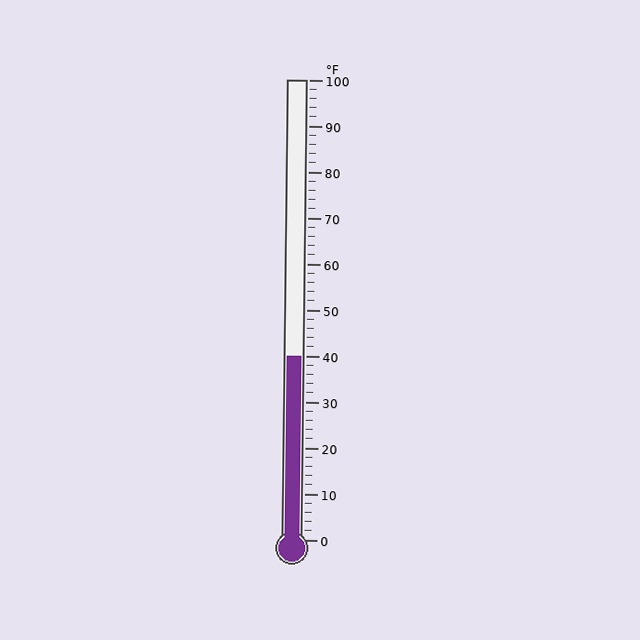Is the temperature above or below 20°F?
The temperature is above 20°F.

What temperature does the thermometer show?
The thermometer shows approximately 40°F.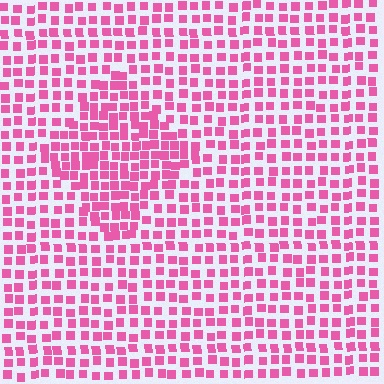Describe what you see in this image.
The image contains small pink elements arranged at two different densities. A diamond-shaped region is visible where the elements are more densely packed than the surrounding area.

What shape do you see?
I see a diamond.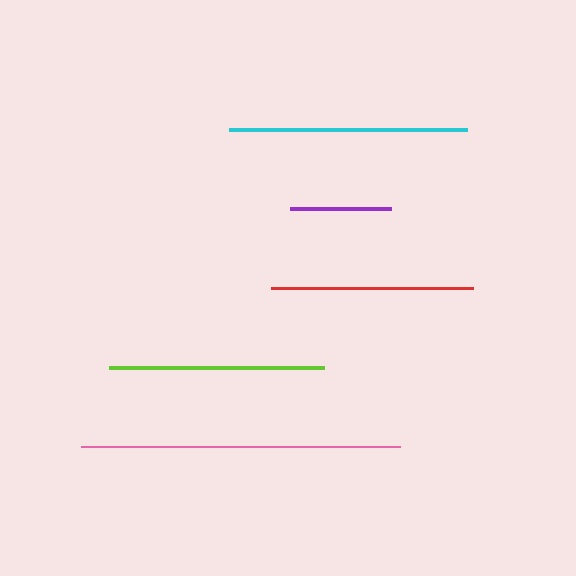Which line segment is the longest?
The pink line is the longest at approximately 320 pixels.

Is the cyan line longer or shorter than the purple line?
The cyan line is longer than the purple line.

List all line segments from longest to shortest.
From longest to shortest: pink, cyan, lime, red, purple.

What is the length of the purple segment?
The purple segment is approximately 101 pixels long.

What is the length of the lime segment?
The lime segment is approximately 215 pixels long.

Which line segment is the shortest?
The purple line is the shortest at approximately 101 pixels.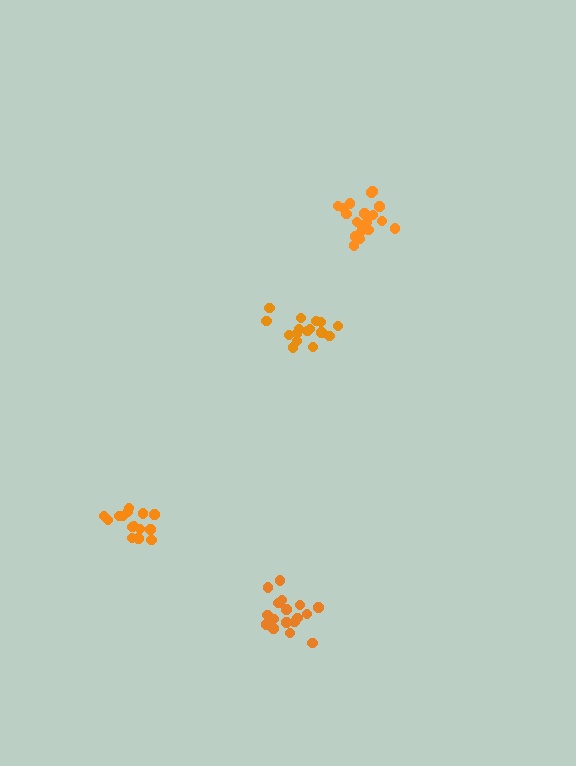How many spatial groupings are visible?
There are 4 spatial groupings.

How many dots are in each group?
Group 1: 15 dots, Group 2: 16 dots, Group 3: 20 dots, Group 4: 17 dots (68 total).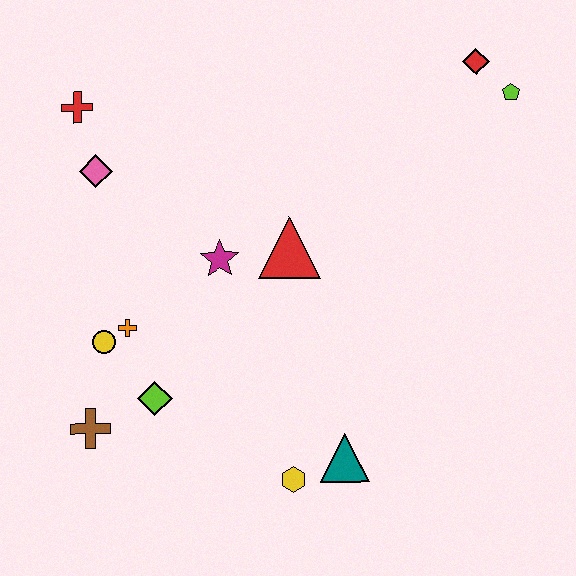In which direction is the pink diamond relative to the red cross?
The pink diamond is below the red cross.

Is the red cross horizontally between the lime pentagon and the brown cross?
No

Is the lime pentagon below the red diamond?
Yes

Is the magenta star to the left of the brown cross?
No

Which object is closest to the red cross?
The pink diamond is closest to the red cross.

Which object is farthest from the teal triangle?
The red cross is farthest from the teal triangle.